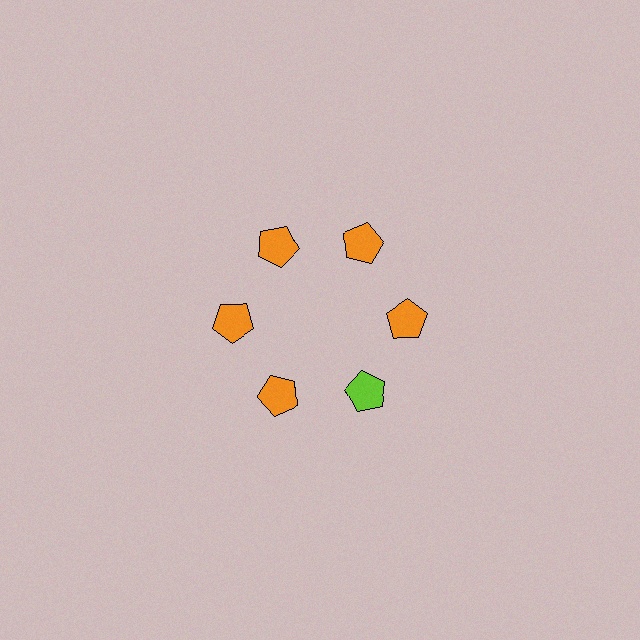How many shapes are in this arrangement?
There are 6 shapes arranged in a ring pattern.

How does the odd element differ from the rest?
It has a different color: lime instead of orange.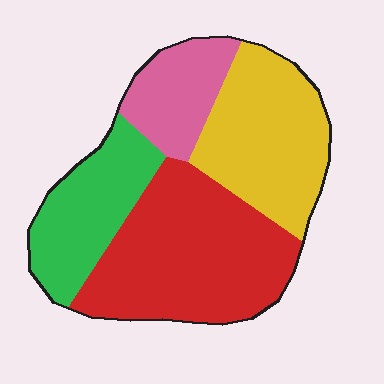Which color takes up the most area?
Red, at roughly 40%.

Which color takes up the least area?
Pink, at roughly 15%.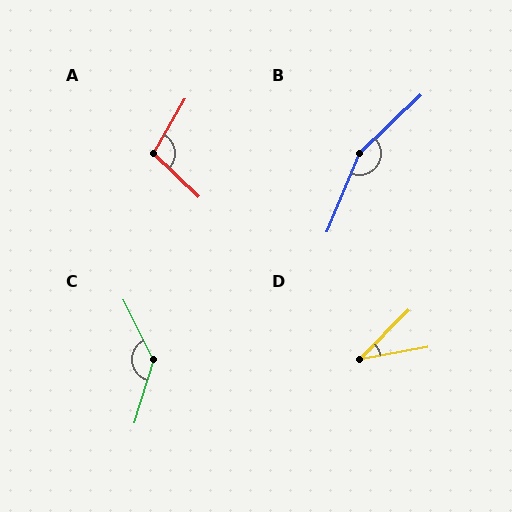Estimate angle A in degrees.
Approximately 104 degrees.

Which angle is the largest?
B, at approximately 156 degrees.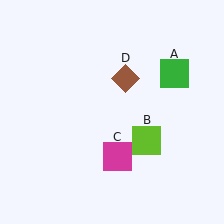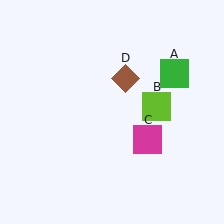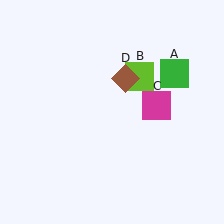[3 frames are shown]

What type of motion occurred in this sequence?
The lime square (object B), magenta square (object C) rotated counterclockwise around the center of the scene.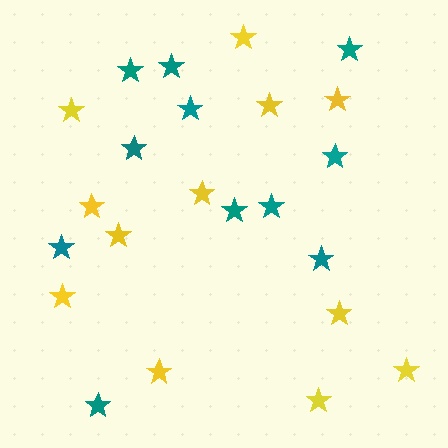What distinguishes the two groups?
There are 2 groups: one group of yellow stars (12) and one group of teal stars (11).